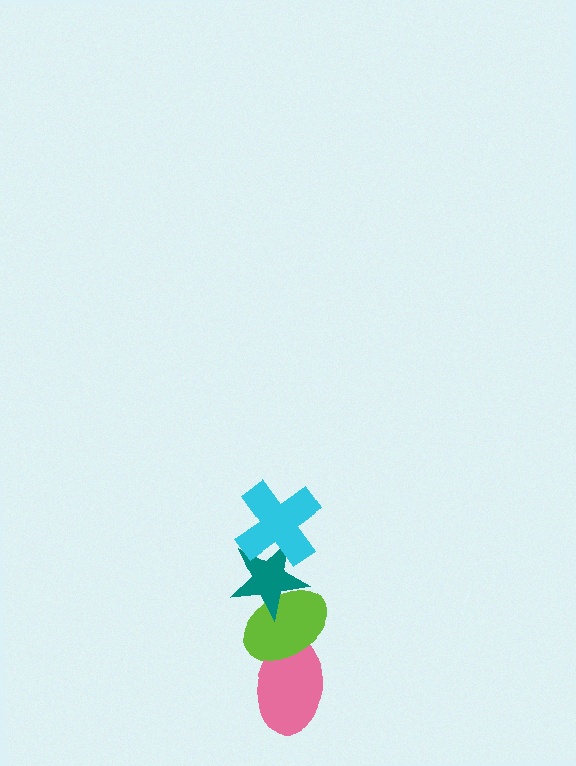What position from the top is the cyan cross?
The cyan cross is 1st from the top.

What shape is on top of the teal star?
The cyan cross is on top of the teal star.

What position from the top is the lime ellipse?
The lime ellipse is 3rd from the top.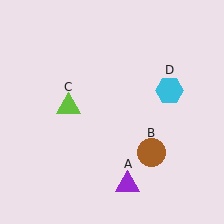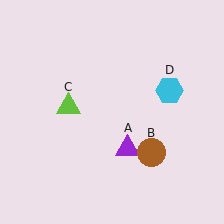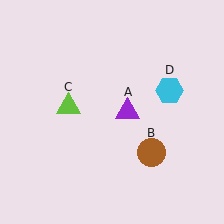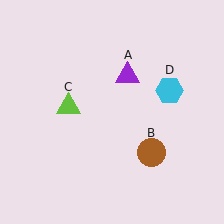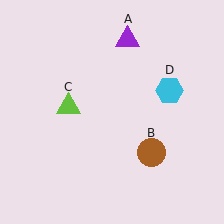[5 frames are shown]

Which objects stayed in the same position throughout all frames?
Brown circle (object B) and lime triangle (object C) and cyan hexagon (object D) remained stationary.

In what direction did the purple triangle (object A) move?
The purple triangle (object A) moved up.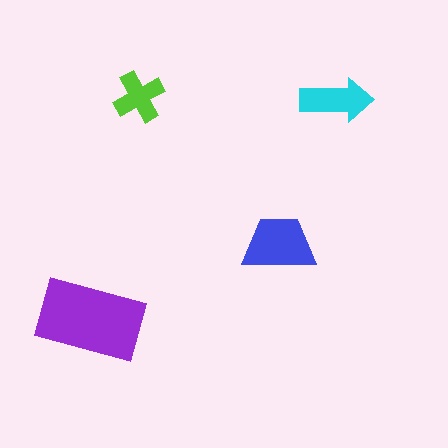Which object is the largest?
The purple rectangle.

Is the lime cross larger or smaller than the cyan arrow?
Smaller.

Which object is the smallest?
The lime cross.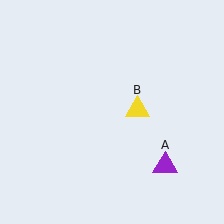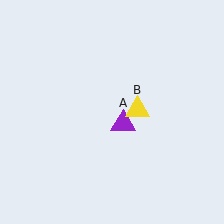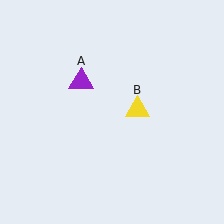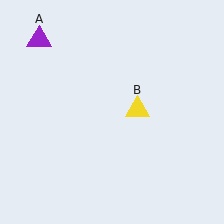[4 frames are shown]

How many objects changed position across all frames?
1 object changed position: purple triangle (object A).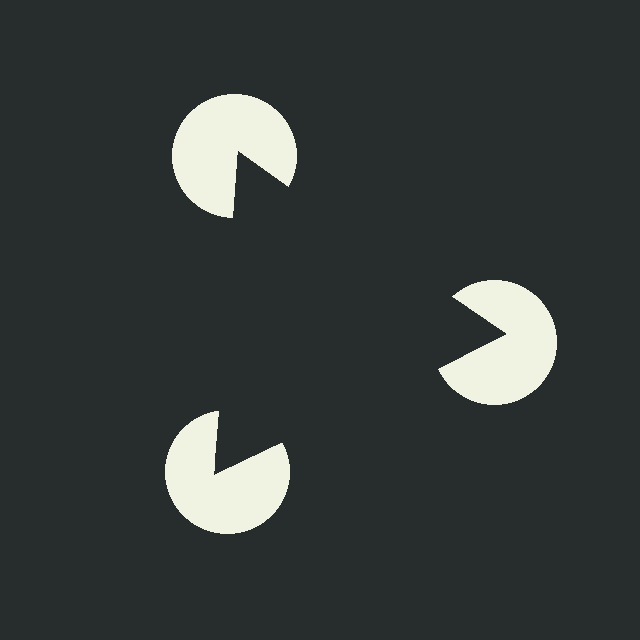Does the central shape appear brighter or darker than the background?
It typically appears slightly darker than the background, even though no actual brightness change is drawn.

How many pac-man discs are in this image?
There are 3 — one at each vertex of the illusory triangle.